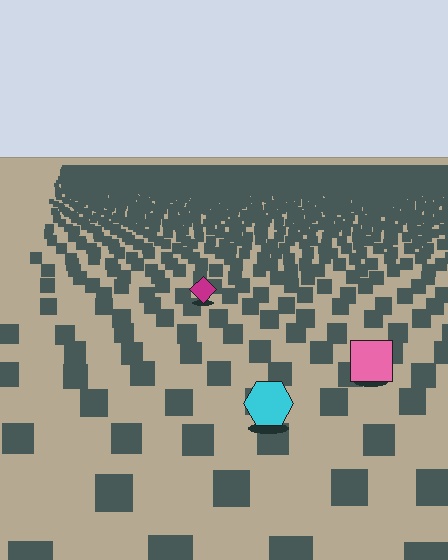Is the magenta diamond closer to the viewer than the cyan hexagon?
No. The cyan hexagon is closer — you can tell from the texture gradient: the ground texture is coarser near it.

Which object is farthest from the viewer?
The magenta diamond is farthest from the viewer. It appears smaller and the ground texture around it is denser.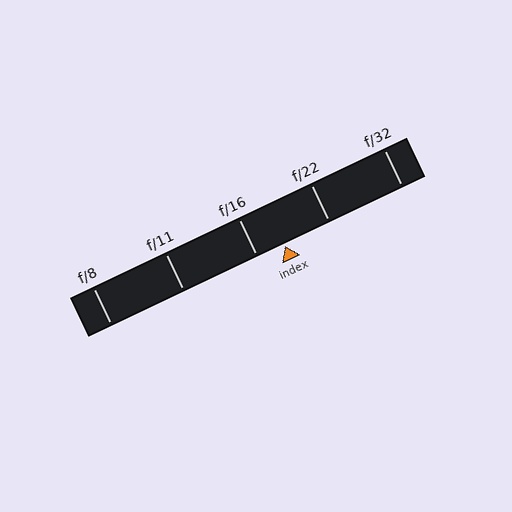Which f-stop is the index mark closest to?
The index mark is closest to f/16.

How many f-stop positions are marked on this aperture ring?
There are 5 f-stop positions marked.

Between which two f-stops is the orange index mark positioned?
The index mark is between f/16 and f/22.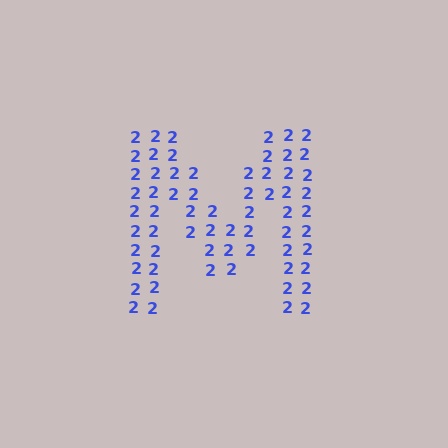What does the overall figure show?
The overall figure shows the letter M.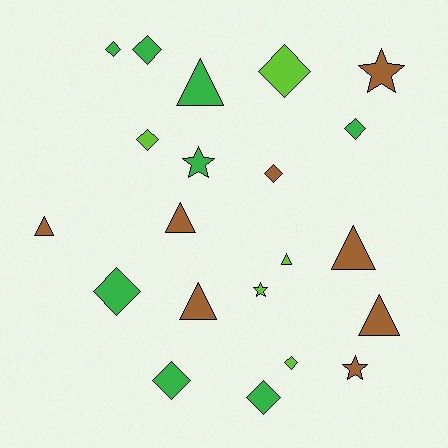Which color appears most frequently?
Brown, with 8 objects.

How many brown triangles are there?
There are 5 brown triangles.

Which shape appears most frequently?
Diamond, with 10 objects.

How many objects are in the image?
There are 21 objects.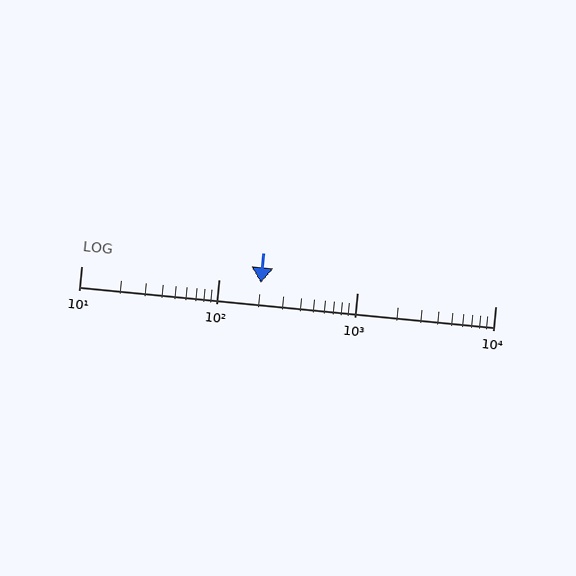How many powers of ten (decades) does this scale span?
The scale spans 3 decades, from 10 to 10000.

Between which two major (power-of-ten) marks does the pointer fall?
The pointer is between 100 and 1000.